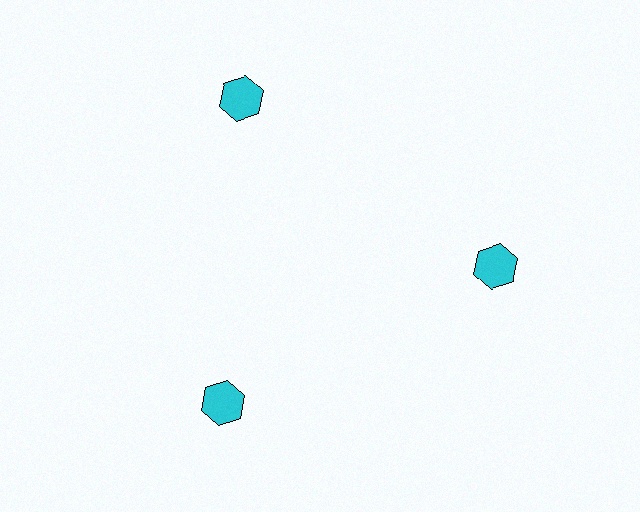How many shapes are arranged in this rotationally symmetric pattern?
There are 3 shapes, arranged in 3 groups of 1.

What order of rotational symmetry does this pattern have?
This pattern has 3-fold rotational symmetry.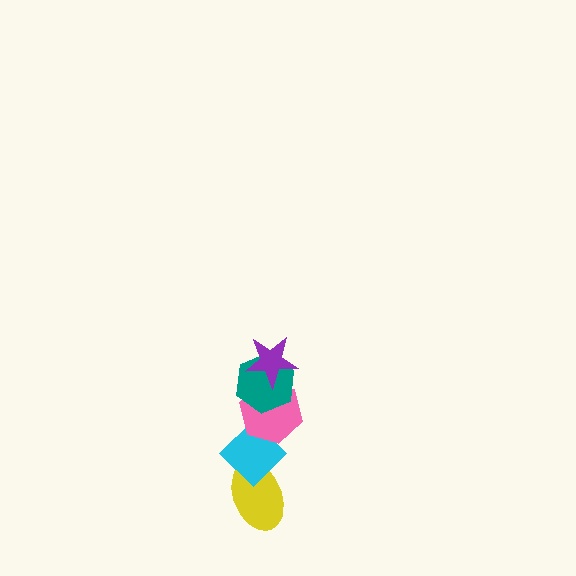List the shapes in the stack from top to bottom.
From top to bottom: the purple star, the teal hexagon, the pink hexagon, the cyan diamond, the yellow ellipse.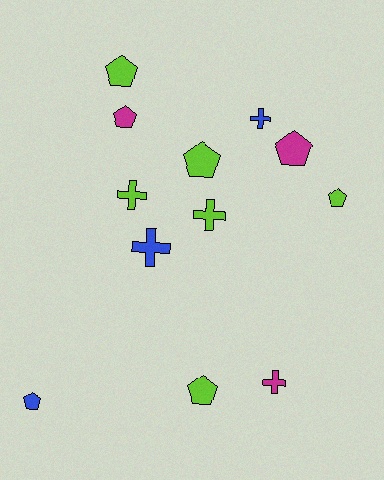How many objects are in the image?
There are 12 objects.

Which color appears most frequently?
Lime, with 6 objects.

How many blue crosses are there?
There are 2 blue crosses.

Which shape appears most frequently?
Pentagon, with 7 objects.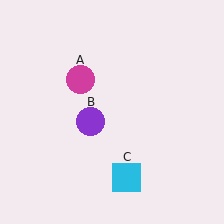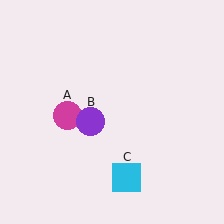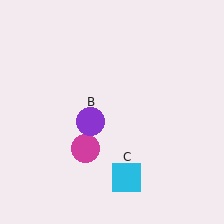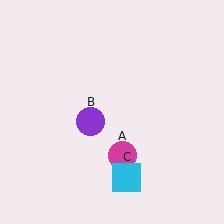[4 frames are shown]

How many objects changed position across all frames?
1 object changed position: magenta circle (object A).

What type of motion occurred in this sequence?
The magenta circle (object A) rotated counterclockwise around the center of the scene.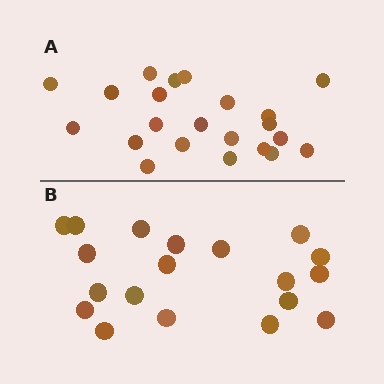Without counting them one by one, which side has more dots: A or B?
Region A (the top region) has more dots.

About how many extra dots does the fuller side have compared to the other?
Region A has just a few more — roughly 2 or 3 more dots than region B.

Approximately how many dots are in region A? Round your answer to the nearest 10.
About 20 dots. (The exact count is 22, which rounds to 20.)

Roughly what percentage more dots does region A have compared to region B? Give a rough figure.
About 15% more.